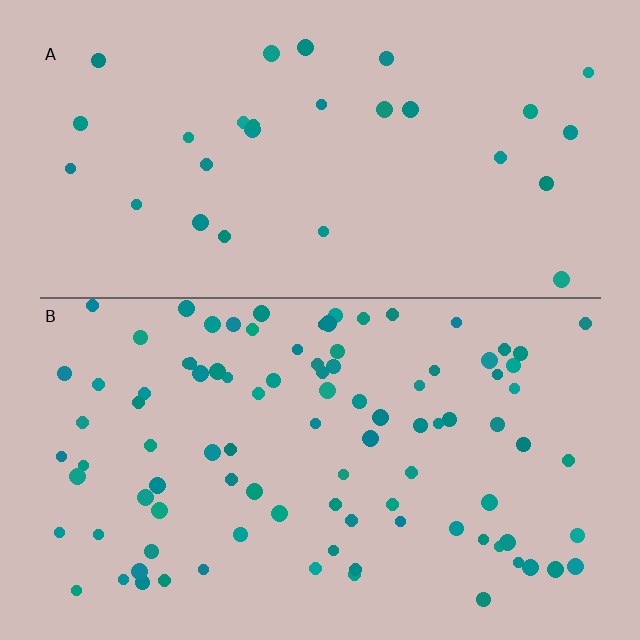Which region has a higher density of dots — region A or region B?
B (the bottom).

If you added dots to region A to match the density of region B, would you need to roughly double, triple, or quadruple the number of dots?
Approximately triple.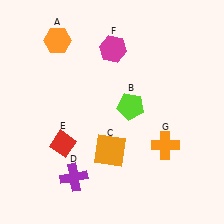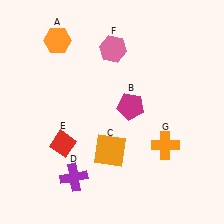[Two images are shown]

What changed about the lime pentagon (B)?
In Image 1, B is lime. In Image 2, it changed to magenta.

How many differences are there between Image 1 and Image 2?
There are 2 differences between the two images.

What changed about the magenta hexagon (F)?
In Image 1, F is magenta. In Image 2, it changed to pink.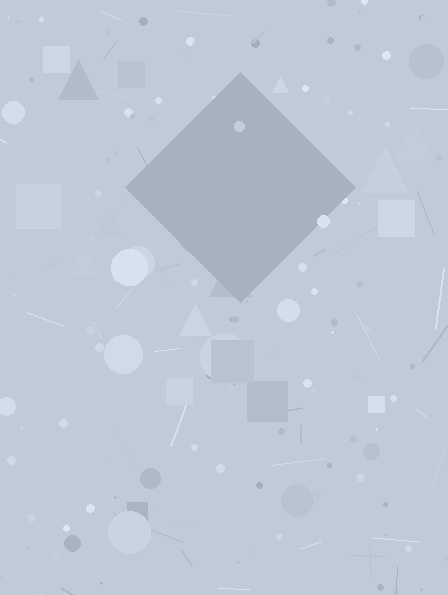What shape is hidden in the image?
A diamond is hidden in the image.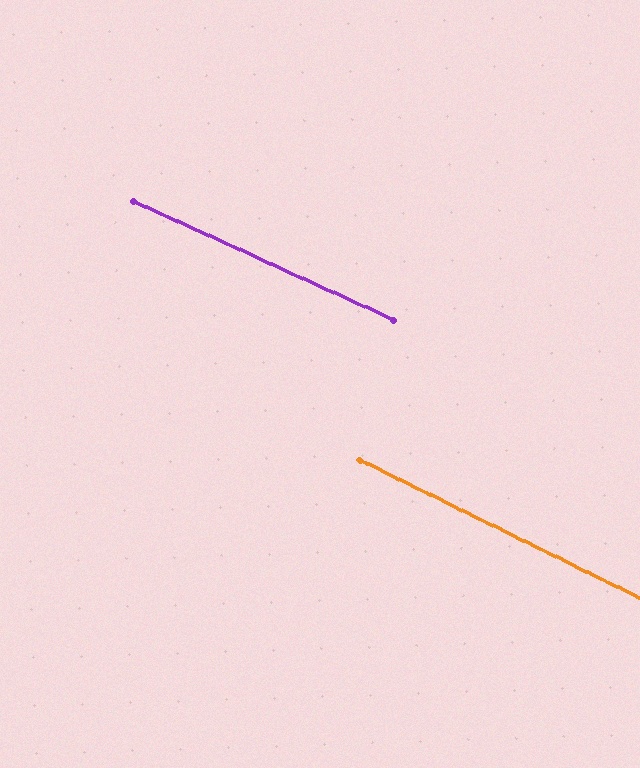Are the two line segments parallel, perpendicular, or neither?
Parallel — their directions differ by only 1.8°.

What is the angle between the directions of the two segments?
Approximately 2 degrees.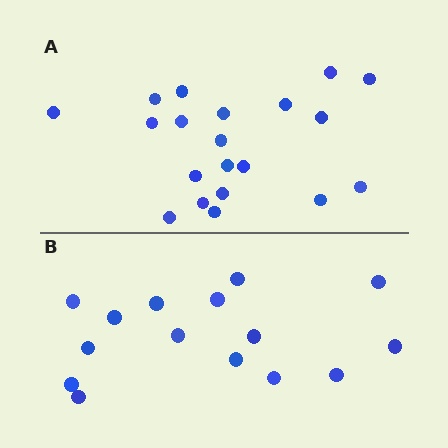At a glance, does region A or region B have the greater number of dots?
Region A (the top region) has more dots.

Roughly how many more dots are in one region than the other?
Region A has about 5 more dots than region B.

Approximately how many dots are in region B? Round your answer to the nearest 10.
About 20 dots. (The exact count is 15, which rounds to 20.)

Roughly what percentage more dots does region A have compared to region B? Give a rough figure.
About 35% more.